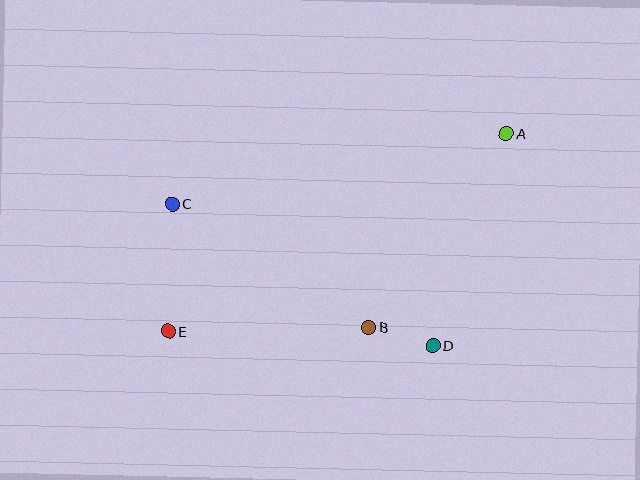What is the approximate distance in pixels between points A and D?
The distance between A and D is approximately 224 pixels.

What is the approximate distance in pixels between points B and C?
The distance between B and C is approximately 232 pixels.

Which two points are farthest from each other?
Points A and E are farthest from each other.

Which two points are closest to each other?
Points B and D are closest to each other.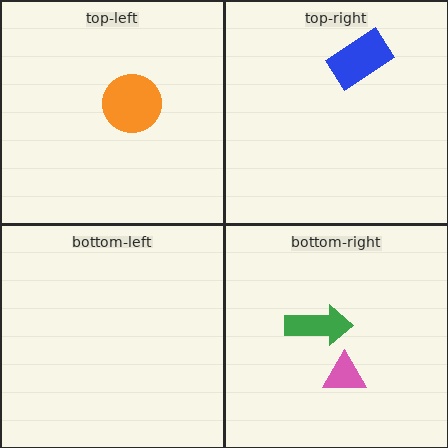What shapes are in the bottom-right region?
The pink triangle, the green arrow.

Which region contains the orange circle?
The top-left region.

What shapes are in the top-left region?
The orange circle.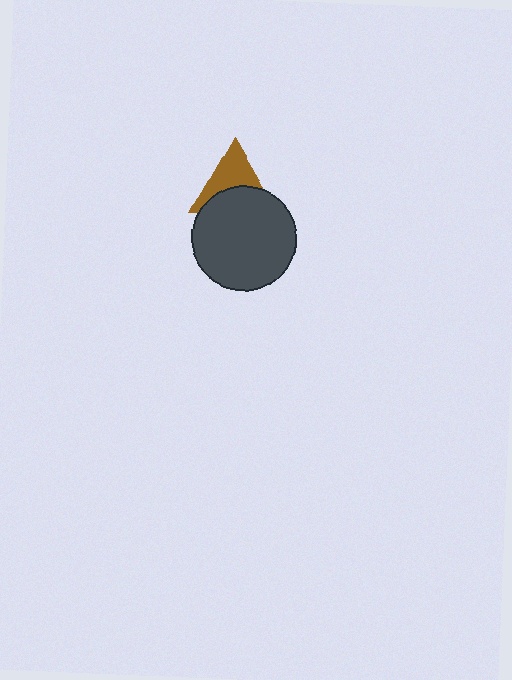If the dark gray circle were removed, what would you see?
You would see the complete brown triangle.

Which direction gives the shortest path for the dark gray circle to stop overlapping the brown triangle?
Moving down gives the shortest separation.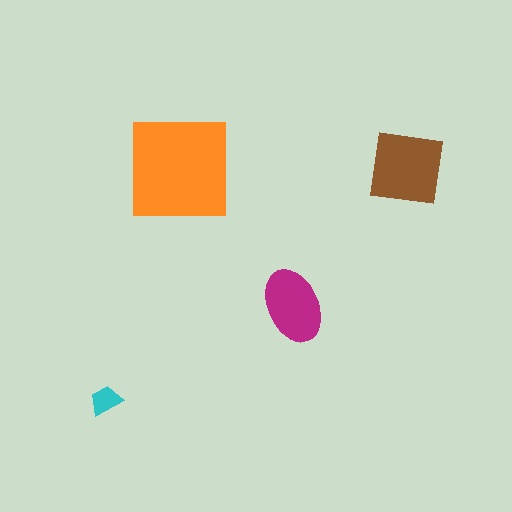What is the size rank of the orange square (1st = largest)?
1st.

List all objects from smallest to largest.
The cyan trapezoid, the magenta ellipse, the brown square, the orange square.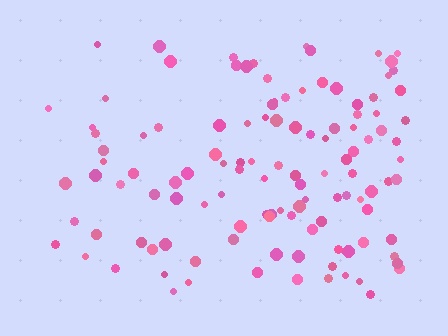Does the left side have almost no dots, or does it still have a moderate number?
Still a moderate number, just noticeably fewer than the right.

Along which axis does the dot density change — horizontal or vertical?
Horizontal.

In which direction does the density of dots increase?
From left to right, with the right side densest.